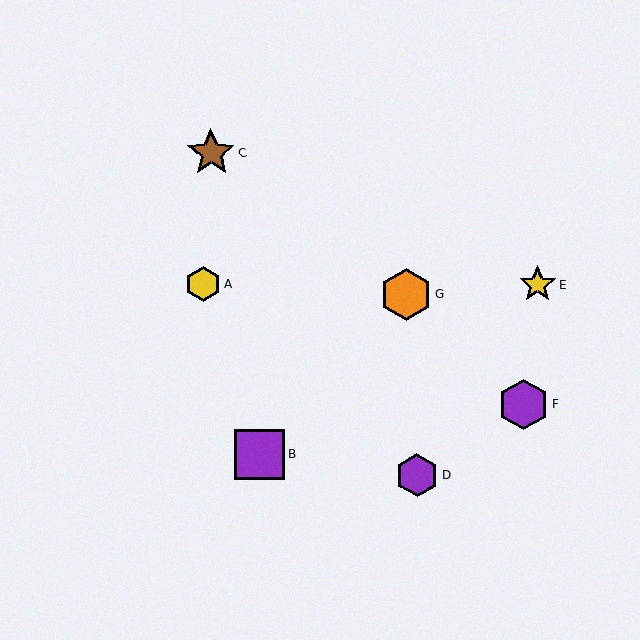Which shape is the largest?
The orange hexagon (labeled G) is the largest.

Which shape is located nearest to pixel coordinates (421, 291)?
The orange hexagon (labeled G) at (406, 294) is nearest to that location.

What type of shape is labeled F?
Shape F is a purple hexagon.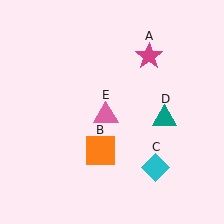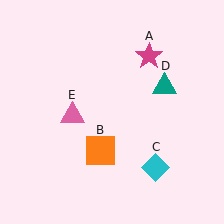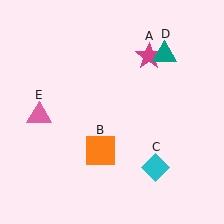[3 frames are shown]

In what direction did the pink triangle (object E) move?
The pink triangle (object E) moved left.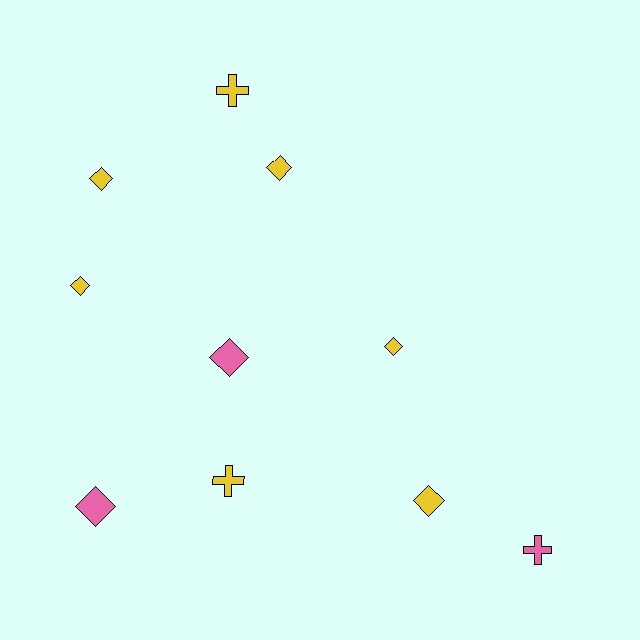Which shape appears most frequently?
Diamond, with 7 objects.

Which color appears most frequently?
Yellow, with 7 objects.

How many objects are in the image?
There are 10 objects.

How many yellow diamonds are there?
There are 5 yellow diamonds.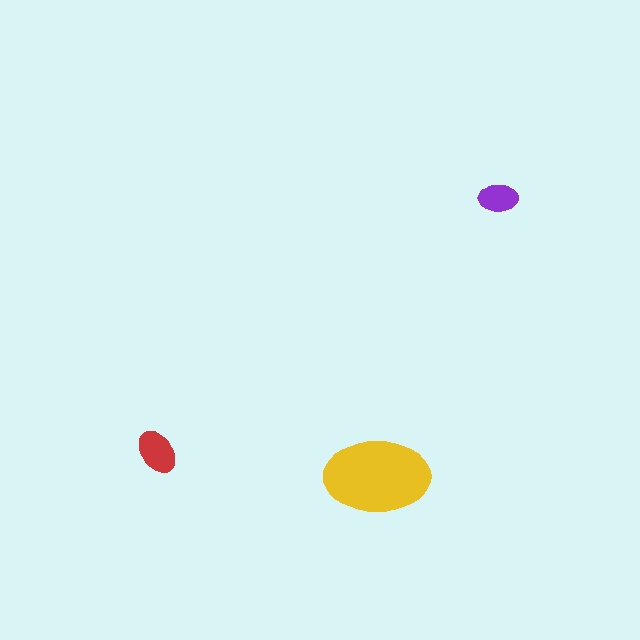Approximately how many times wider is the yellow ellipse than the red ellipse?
About 2.5 times wider.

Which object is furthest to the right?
The purple ellipse is rightmost.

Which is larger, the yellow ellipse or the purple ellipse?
The yellow one.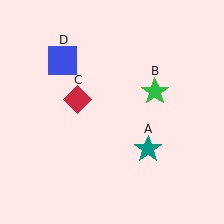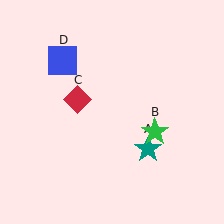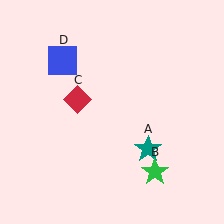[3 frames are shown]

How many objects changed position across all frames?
1 object changed position: green star (object B).